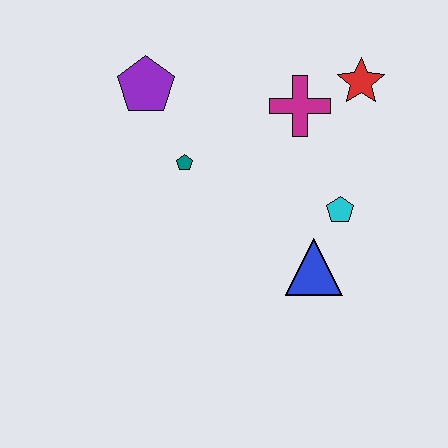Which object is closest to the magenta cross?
The red star is closest to the magenta cross.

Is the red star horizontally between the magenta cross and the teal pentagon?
No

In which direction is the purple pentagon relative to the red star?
The purple pentagon is to the left of the red star.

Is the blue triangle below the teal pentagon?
Yes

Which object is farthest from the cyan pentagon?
The purple pentagon is farthest from the cyan pentagon.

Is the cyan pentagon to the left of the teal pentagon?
No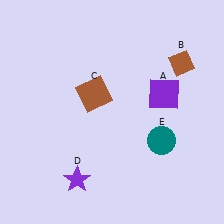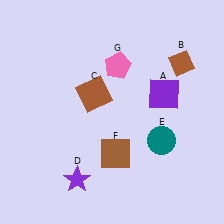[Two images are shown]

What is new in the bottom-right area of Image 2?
A brown square (F) was added in the bottom-right area of Image 2.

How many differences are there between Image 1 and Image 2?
There are 2 differences between the two images.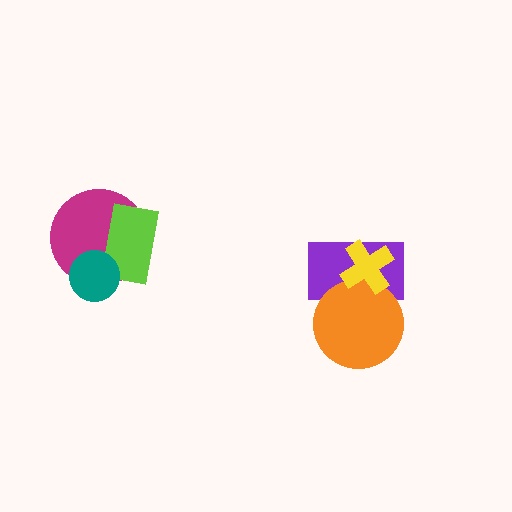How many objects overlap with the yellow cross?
2 objects overlap with the yellow cross.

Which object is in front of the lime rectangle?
The teal circle is in front of the lime rectangle.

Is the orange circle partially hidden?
Yes, it is partially covered by another shape.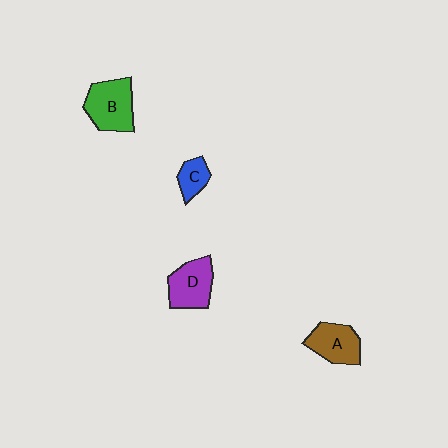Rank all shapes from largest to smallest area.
From largest to smallest: B (green), D (purple), A (brown), C (blue).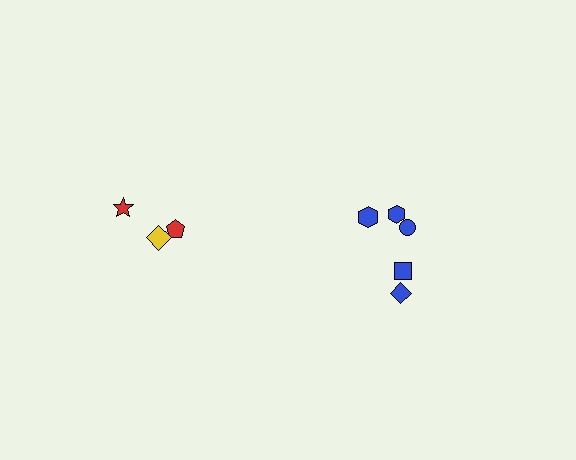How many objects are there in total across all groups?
There are 8 objects.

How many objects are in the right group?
There are 5 objects.